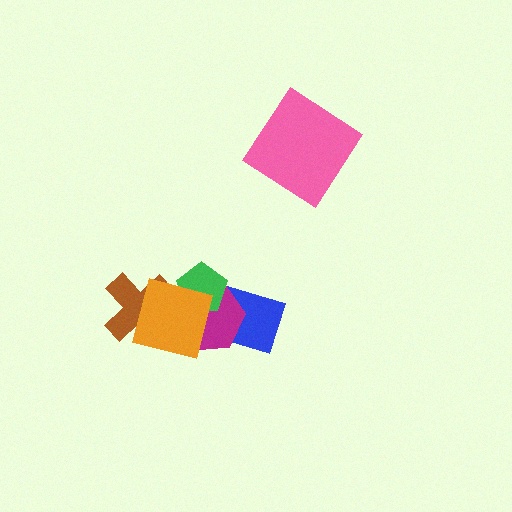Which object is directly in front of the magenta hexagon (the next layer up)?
The green pentagon is directly in front of the magenta hexagon.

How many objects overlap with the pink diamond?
0 objects overlap with the pink diamond.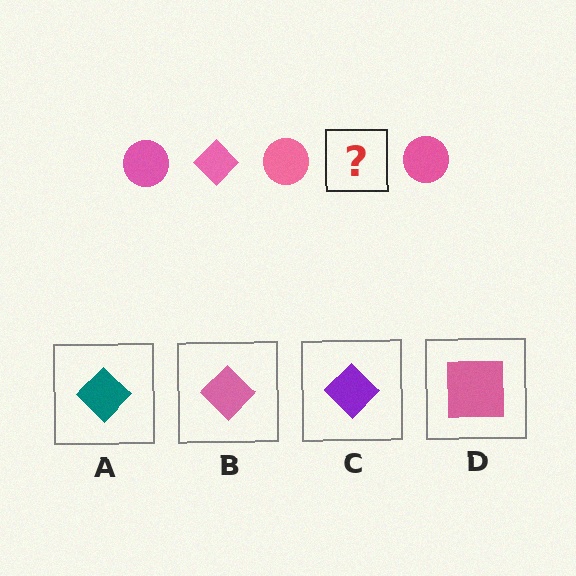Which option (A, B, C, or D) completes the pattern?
B.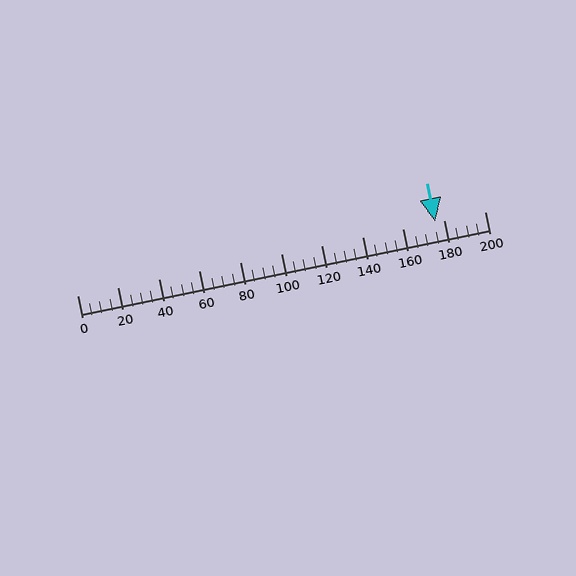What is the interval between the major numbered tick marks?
The major tick marks are spaced 20 units apart.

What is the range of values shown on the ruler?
The ruler shows values from 0 to 200.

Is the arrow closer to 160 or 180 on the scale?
The arrow is closer to 180.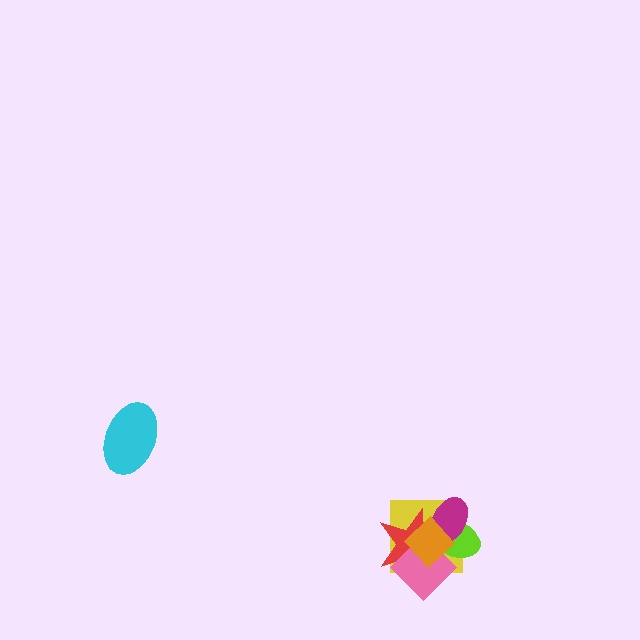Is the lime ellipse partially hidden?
Yes, it is partially covered by another shape.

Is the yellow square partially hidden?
Yes, it is partially covered by another shape.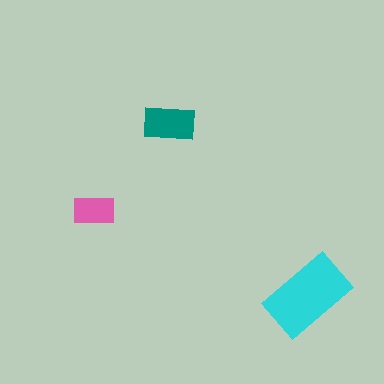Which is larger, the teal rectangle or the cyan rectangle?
The cyan one.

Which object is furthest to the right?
The cyan rectangle is rightmost.